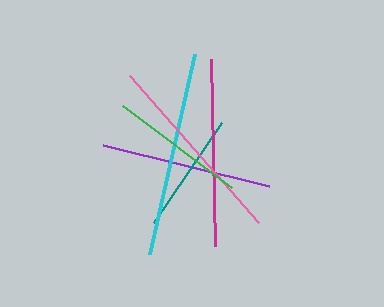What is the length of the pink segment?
The pink segment is approximately 197 pixels long.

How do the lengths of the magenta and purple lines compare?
The magenta and purple lines are approximately the same length.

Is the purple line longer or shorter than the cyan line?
The cyan line is longer than the purple line.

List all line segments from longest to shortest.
From longest to shortest: cyan, pink, magenta, purple, green, teal.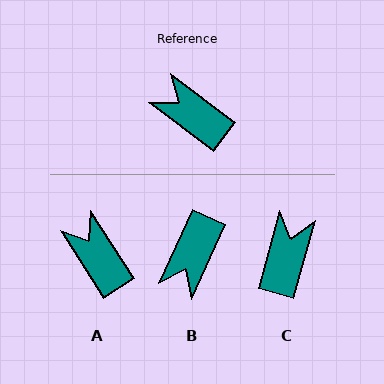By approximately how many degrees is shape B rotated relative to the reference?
Approximately 103 degrees counter-clockwise.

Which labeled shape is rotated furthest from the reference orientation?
B, about 103 degrees away.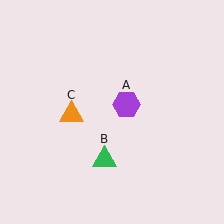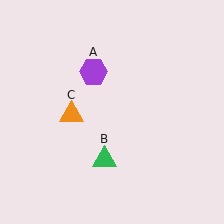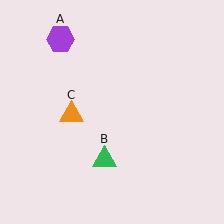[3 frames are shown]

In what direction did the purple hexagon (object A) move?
The purple hexagon (object A) moved up and to the left.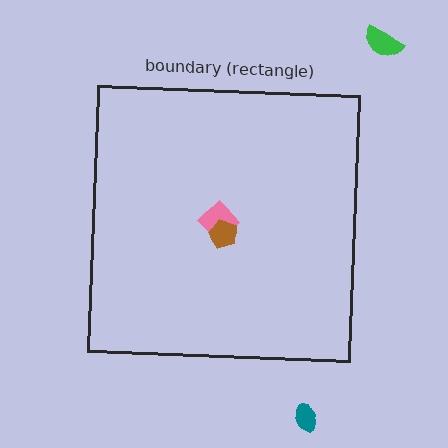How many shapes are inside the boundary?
2 inside, 2 outside.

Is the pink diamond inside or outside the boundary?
Inside.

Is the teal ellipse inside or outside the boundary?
Outside.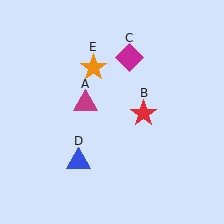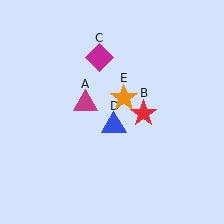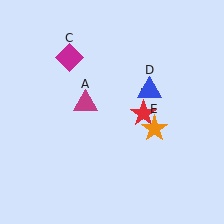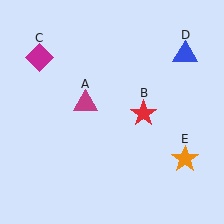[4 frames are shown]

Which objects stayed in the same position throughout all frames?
Magenta triangle (object A) and red star (object B) remained stationary.